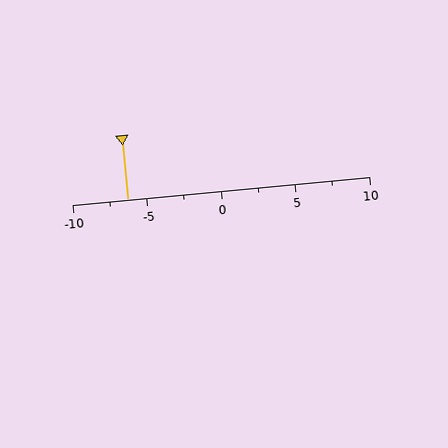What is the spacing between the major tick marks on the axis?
The major ticks are spaced 5 apart.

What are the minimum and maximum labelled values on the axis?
The axis runs from -10 to 10.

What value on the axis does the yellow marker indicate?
The marker indicates approximately -6.2.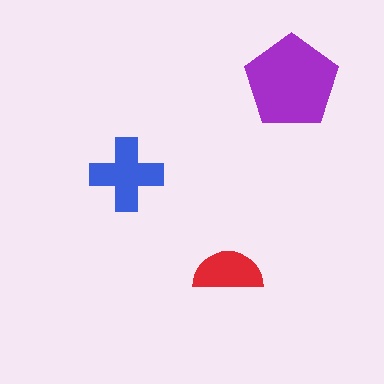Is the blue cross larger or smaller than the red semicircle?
Larger.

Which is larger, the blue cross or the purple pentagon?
The purple pentagon.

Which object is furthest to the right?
The purple pentagon is rightmost.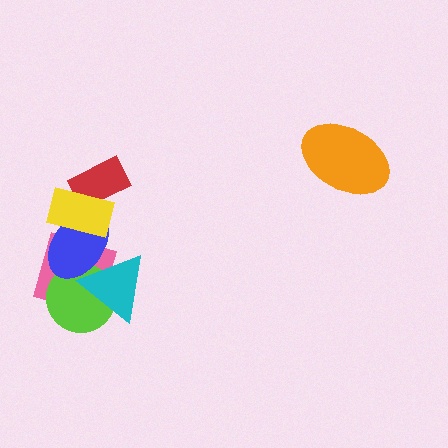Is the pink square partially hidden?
Yes, it is partially covered by another shape.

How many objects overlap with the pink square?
3 objects overlap with the pink square.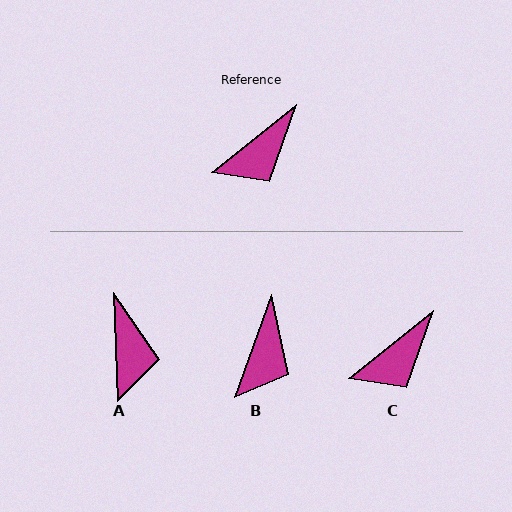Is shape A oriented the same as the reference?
No, it is off by about 54 degrees.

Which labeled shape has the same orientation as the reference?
C.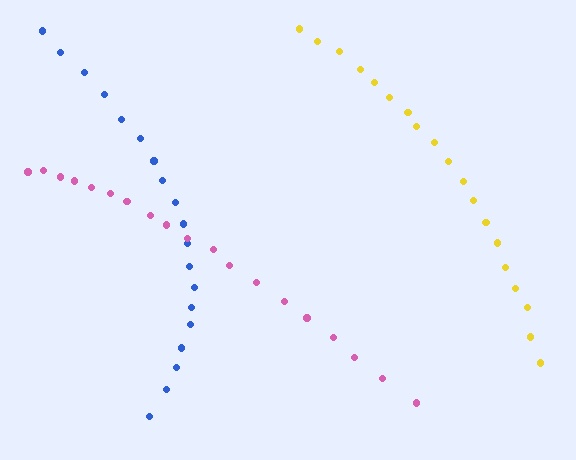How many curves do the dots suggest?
There are 3 distinct paths.